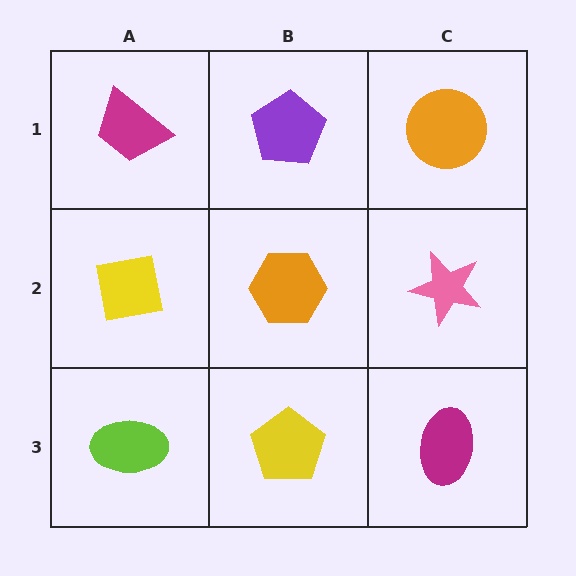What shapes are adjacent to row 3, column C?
A pink star (row 2, column C), a yellow pentagon (row 3, column B).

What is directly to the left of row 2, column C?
An orange hexagon.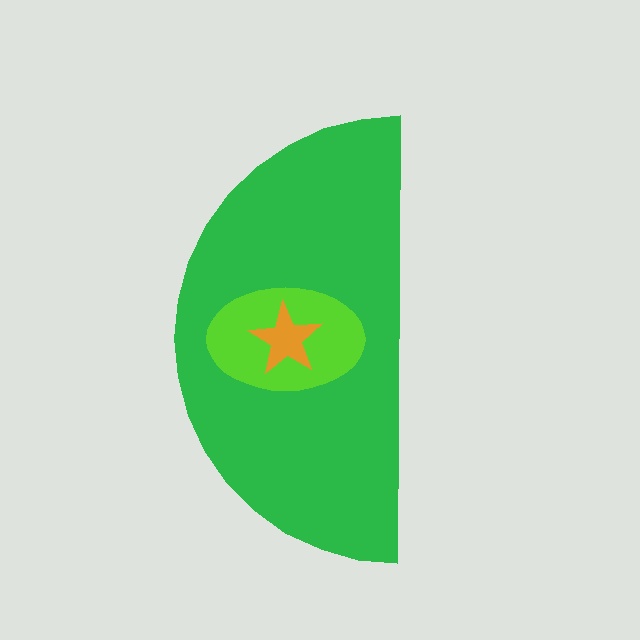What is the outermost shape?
The green semicircle.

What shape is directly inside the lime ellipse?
The orange star.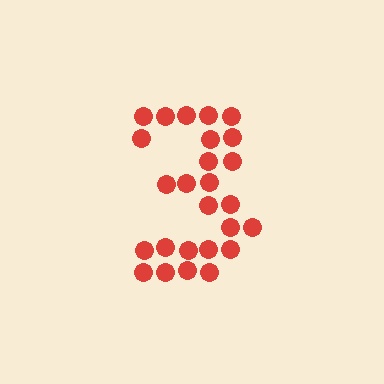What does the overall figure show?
The overall figure shows the digit 3.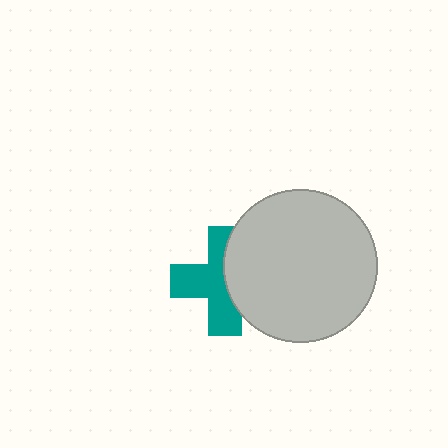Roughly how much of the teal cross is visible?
About half of it is visible (roughly 60%).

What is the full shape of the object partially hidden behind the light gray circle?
The partially hidden object is a teal cross.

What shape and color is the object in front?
The object in front is a light gray circle.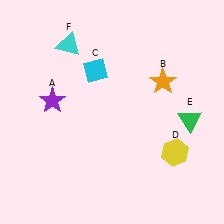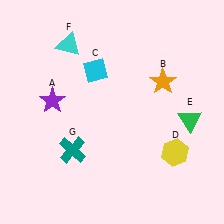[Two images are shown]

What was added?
A teal cross (G) was added in Image 2.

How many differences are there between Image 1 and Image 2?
There is 1 difference between the two images.